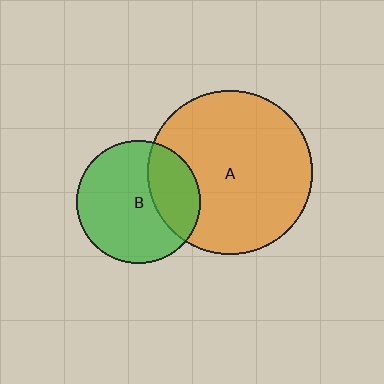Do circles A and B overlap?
Yes.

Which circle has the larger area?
Circle A (orange).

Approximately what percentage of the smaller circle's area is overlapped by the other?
Approximately 30%.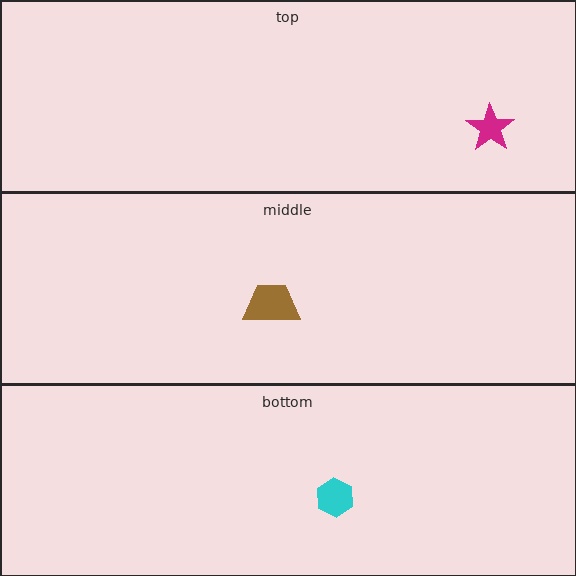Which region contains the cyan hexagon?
The bottom region.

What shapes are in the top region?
The magenta star.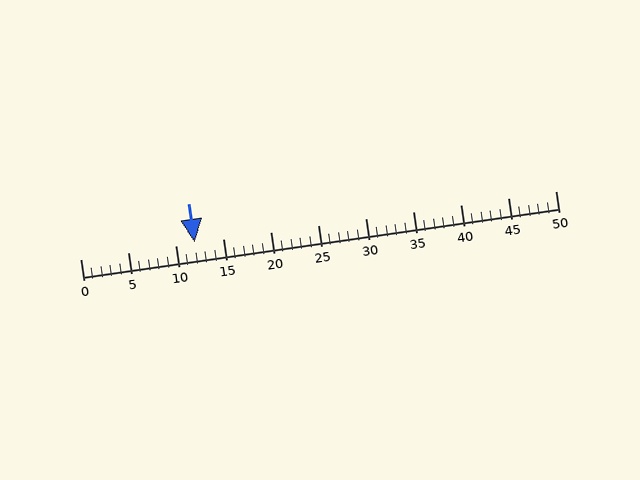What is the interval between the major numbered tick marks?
The major tick marks are spaced 5 units apart.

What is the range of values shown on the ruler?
The ruler shows values from 0 to 50.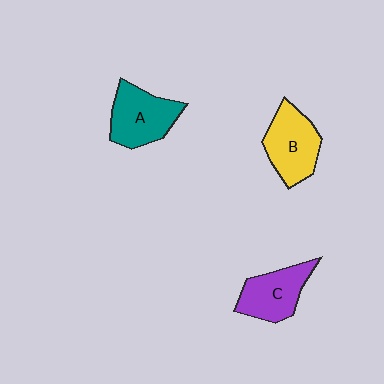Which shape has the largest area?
Shape A (teal).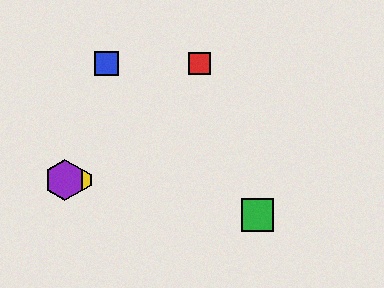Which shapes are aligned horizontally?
The yellow hexagon, the purple hexagon are aligned horizontally.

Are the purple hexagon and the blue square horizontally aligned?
No, the purple hexagon is at y≈180 and the blue square is at y≈64.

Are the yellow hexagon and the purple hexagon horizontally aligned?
Yes, both are at y≈180.